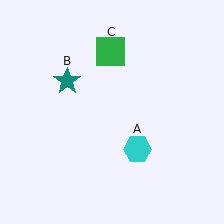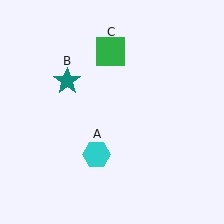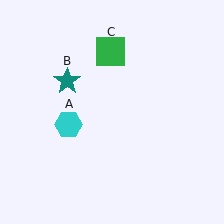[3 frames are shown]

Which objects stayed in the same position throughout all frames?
Teal star (object B) and green square (object C) remained stationary.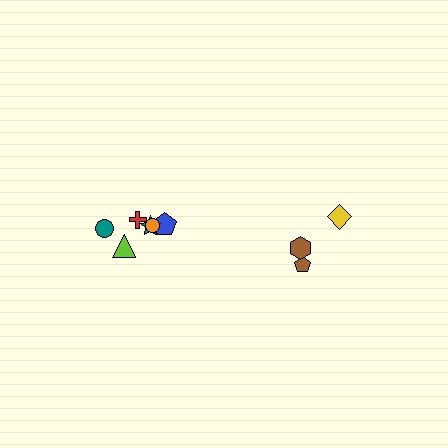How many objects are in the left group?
There are 6 objects.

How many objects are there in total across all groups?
There are 9 objects.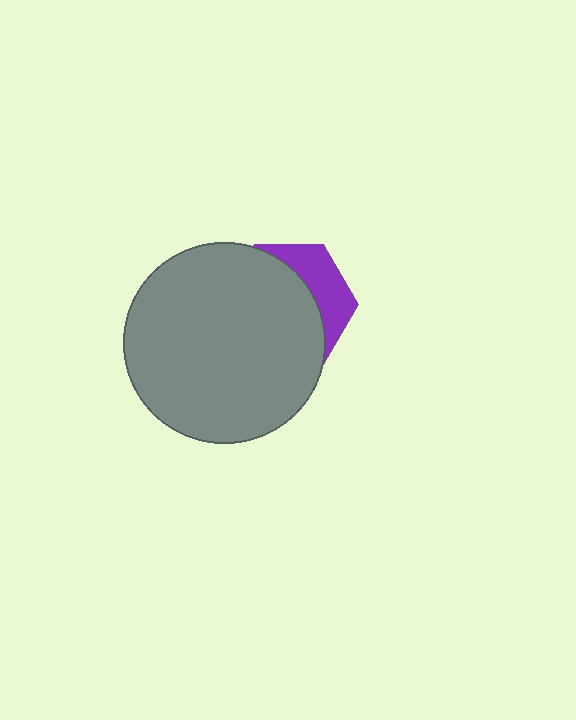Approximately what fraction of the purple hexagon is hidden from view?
Roughly 69% of the purple hexagon is hidden behind the gray circle.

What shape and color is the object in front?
The object in front is a gray circle.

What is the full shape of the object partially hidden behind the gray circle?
The partially hidden object is a purple hexagon.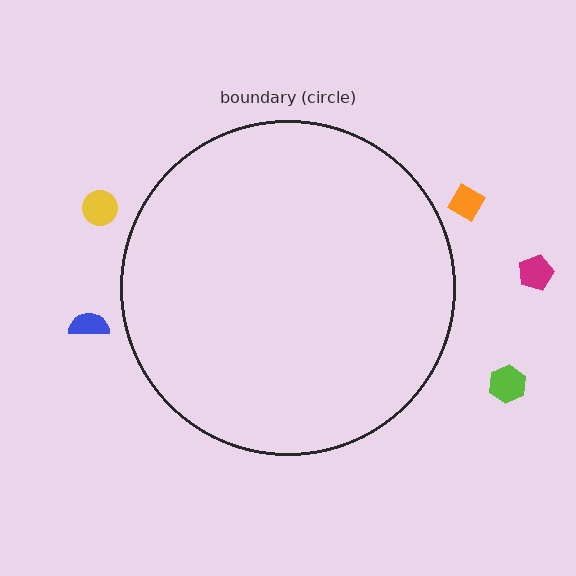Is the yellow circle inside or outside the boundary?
Outside.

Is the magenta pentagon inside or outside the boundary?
Outside.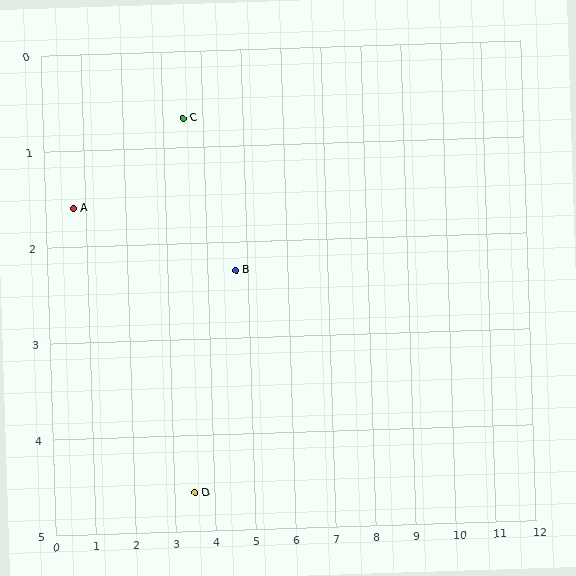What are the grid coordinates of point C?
Point C is at approximately (3.5, 0.7).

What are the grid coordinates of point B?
Point B is at approximately (4.7, 2.3).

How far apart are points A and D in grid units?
Points A and D are about 4.1 grid units apart.